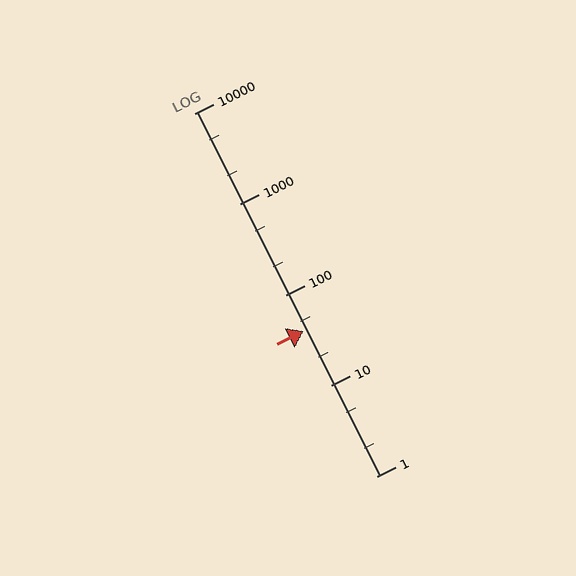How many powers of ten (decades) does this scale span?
The scale spans 4 decades, from 1 to 10000.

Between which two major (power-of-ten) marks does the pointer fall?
The pointer is between 10 and 100.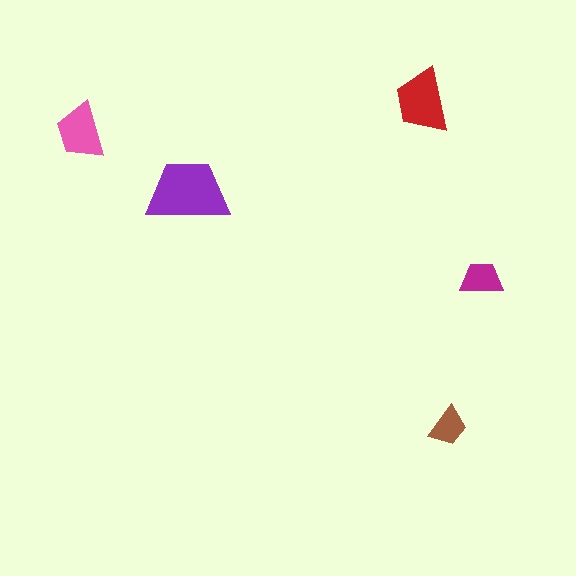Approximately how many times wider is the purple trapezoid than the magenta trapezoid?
About 2 times wider.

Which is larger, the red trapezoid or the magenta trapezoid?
The red one.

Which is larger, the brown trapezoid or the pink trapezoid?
The pink one.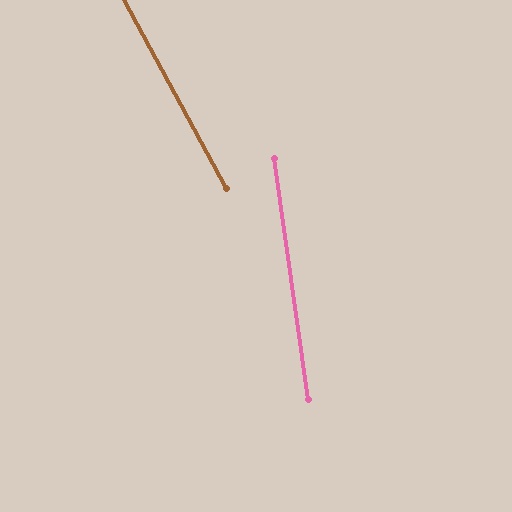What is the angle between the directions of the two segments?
Approximately 20 degrees.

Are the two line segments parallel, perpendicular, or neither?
Neither parallel nor perpendicular — they differ by about 20°.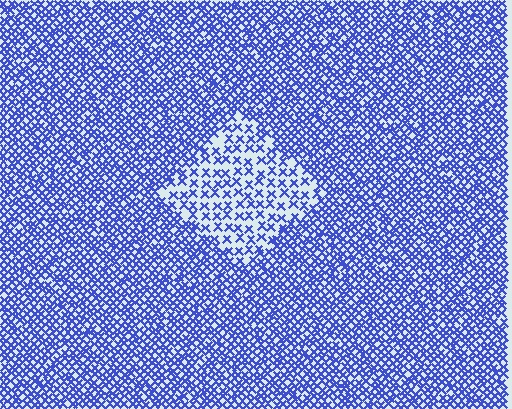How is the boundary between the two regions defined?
The boundary is defined by a change in element density (approximately 2.1x ratio). All elements are the same color, size, and shape.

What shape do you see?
I see a diamond.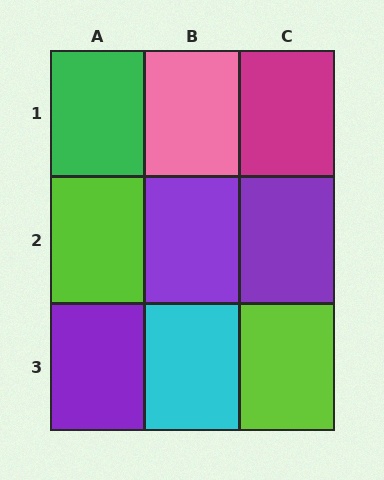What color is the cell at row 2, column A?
Lime.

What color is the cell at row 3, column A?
Purple.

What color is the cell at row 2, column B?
Purple.